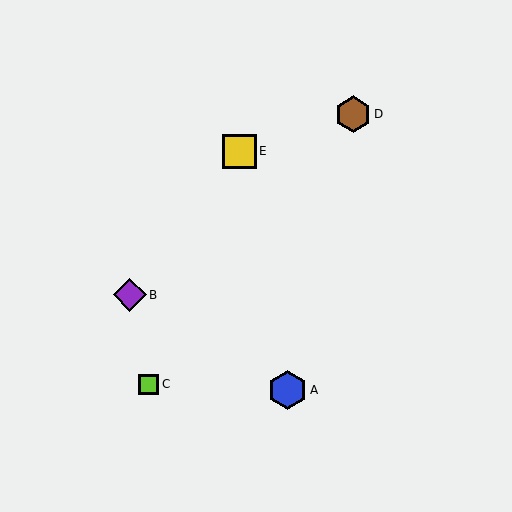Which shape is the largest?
The blue hexagon (labeled A) is the largest.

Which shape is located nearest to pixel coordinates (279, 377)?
The blue hexagon (labeled A) at (288, 390) is nearest to that location.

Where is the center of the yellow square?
The center of the yellow square is at (239, 151).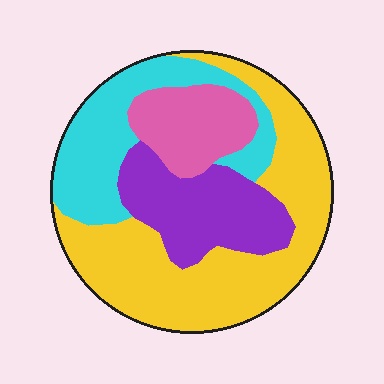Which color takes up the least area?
Pink, at roughly 15%.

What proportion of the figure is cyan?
Cyan takes up less than a quarter of the figure.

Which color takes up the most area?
Yellow, at roughly 45%.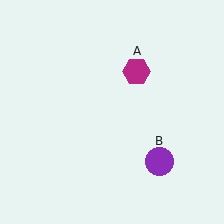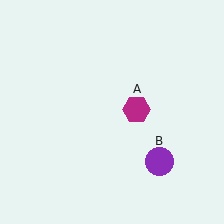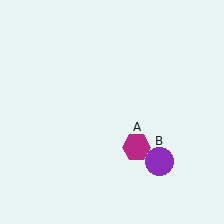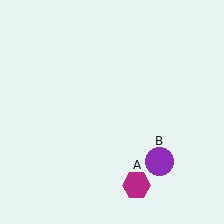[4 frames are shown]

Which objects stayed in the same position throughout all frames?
Purple circle (object B) remained stationary.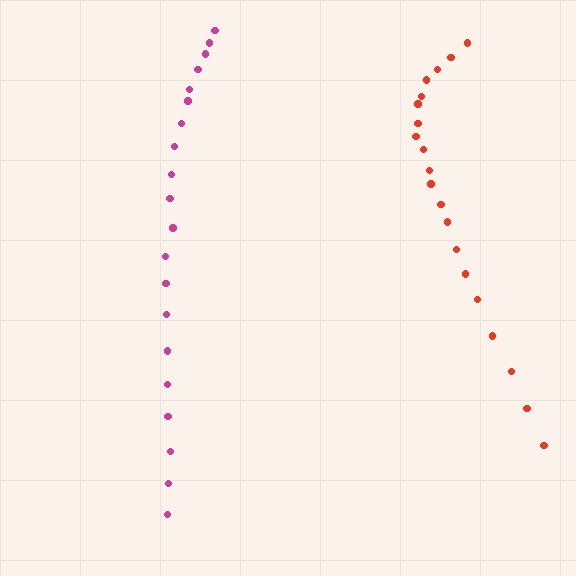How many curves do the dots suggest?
There are 2 distinct paths.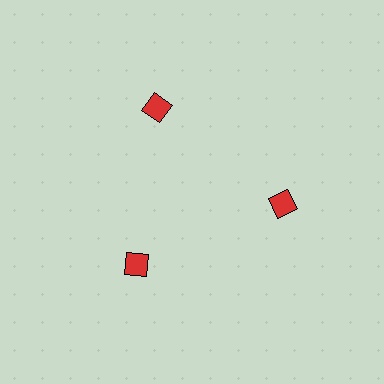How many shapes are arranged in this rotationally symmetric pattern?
There are 3 shapes, arranged in 3 groups of 1.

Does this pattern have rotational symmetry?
Yes, this pattern has 3-fold rotational symmetry. It looks the same after rotating 120 degrees around the center.